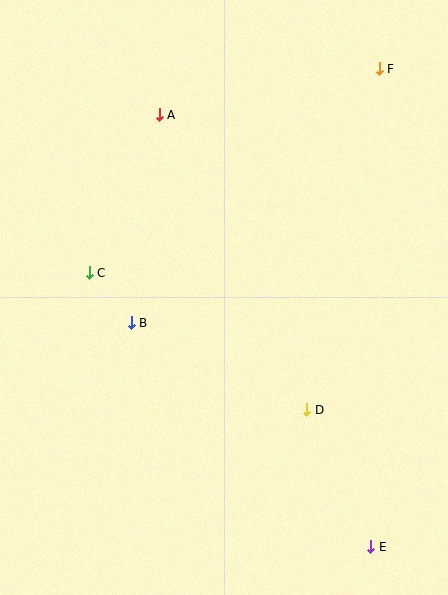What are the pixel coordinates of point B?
Point B is at (131, 323).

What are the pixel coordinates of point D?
Point D is at (307, 410).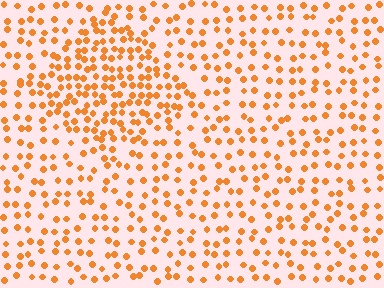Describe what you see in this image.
The image contains small orange elements arranged at two different densities. A diamond-shaped region is visible where the elements are more densely packed than the surrounding area.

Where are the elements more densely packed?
The elements are more densely packed inside the diamond boundary.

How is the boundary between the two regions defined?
The boundary is defined by a change in element density (approximately 1.9x ratio). All elements are the same color, size, and shape.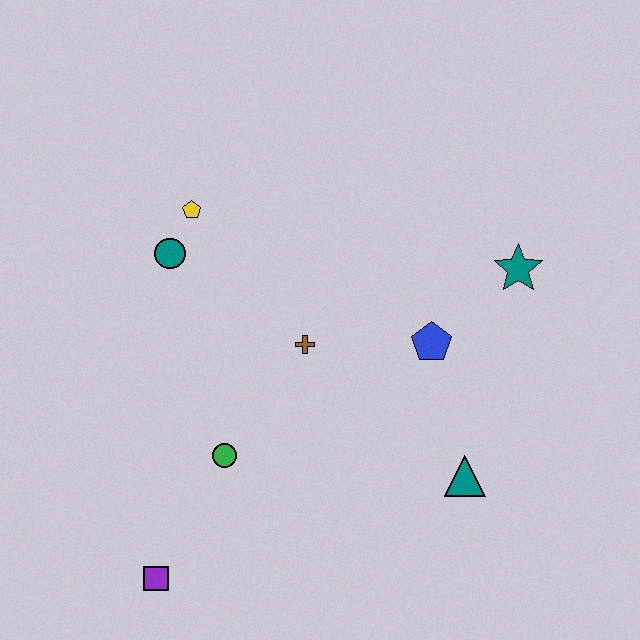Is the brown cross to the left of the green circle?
No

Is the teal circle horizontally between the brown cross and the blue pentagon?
No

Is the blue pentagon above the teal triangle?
Yes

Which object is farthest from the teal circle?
The teal triangle is farthest from the teal circle.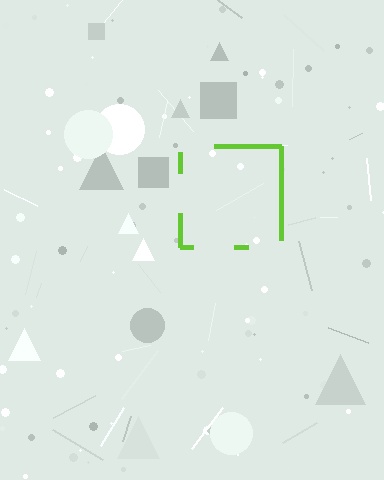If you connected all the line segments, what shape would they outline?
They would outline a square.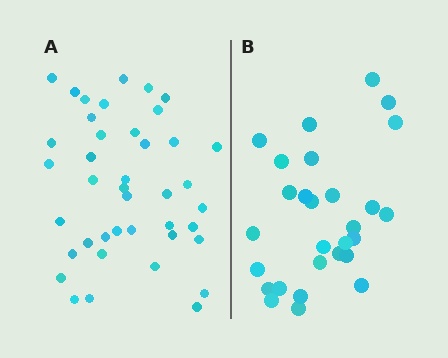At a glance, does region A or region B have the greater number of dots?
Region A (the left region) has more dots.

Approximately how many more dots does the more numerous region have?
Region A has approximately 15 more dots than region B.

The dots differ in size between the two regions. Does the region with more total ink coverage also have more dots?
No. Region B has more total ink coverage because its dots are larger, but region A actually contains more individual dots. Total area can be misleading — the number of items is what matters here.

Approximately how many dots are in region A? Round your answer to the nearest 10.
About 40 dots. (The exact count is 41, which rounds to 40.)